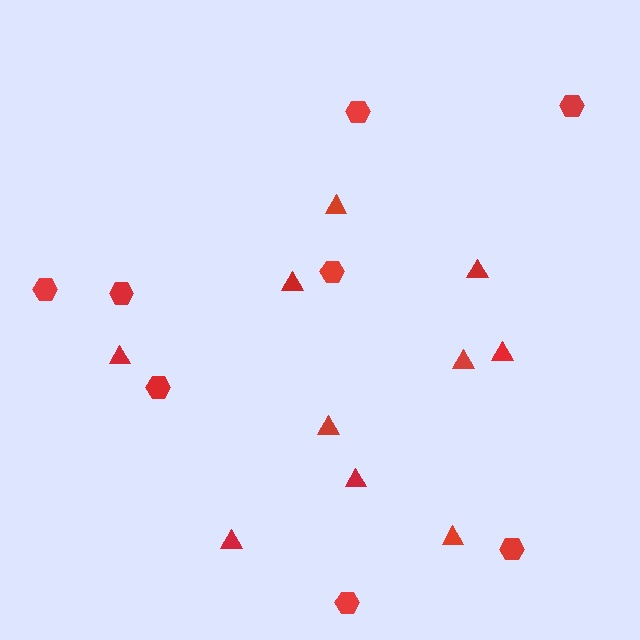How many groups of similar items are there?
There are 2 groups: one group of hexagons (8) and one group of triangles (10).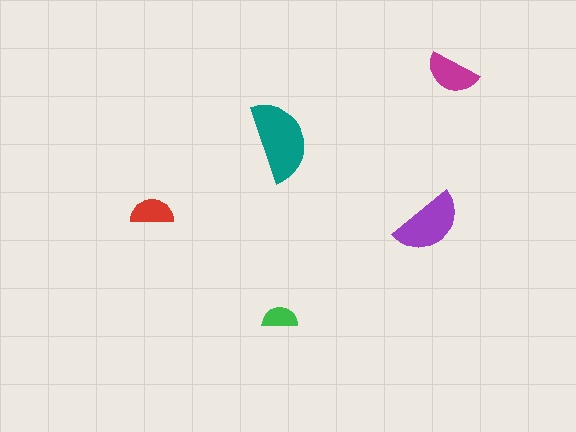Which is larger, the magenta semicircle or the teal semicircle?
The teal one.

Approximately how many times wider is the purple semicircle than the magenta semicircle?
About 1.5 times wider.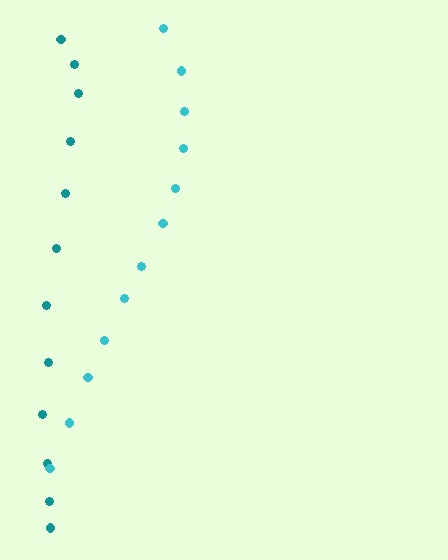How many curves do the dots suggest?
There are 2 distinct paths.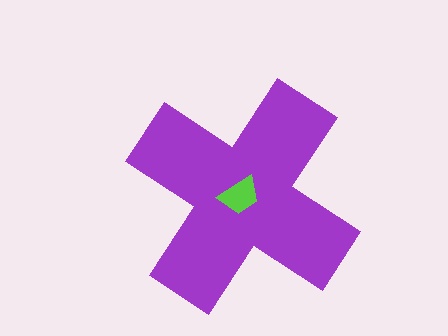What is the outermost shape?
The purple cross.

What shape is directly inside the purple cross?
The lime trapezoid.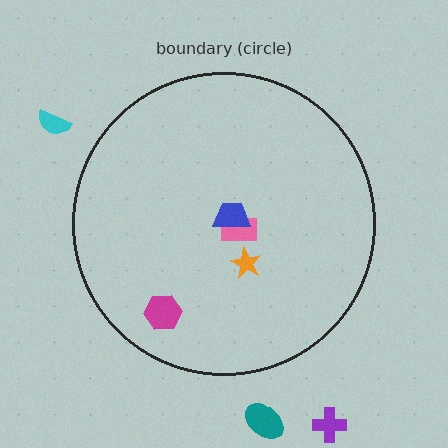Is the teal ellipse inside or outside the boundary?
Outside.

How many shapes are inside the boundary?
4 inside, 3 outside.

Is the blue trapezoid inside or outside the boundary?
Inside.